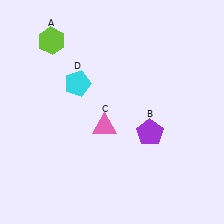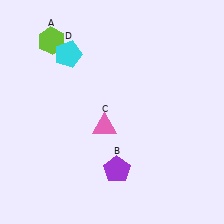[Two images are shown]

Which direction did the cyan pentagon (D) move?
The cyan pentagon (D) moved up.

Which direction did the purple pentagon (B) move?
The purple pentagon (B) moved down.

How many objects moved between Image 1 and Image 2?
2 objects moved between the two images.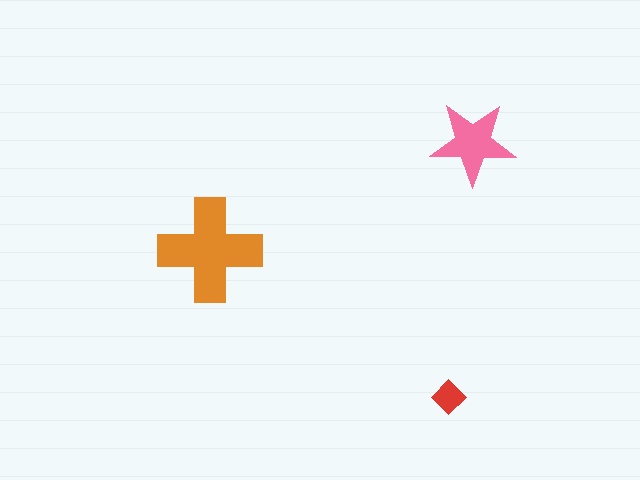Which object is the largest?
The orange cross.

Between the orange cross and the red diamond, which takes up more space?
The orange cross.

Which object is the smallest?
The red diamond.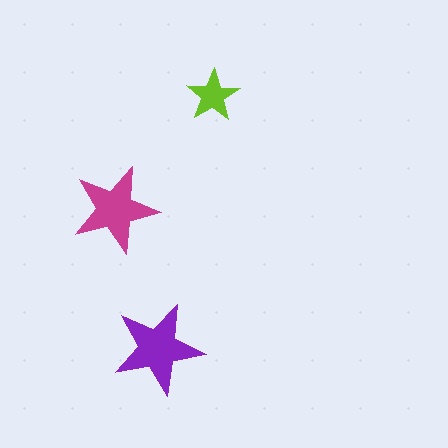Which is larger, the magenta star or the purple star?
The purple one.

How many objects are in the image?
There are 3 objects in the image.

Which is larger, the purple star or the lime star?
The purple one.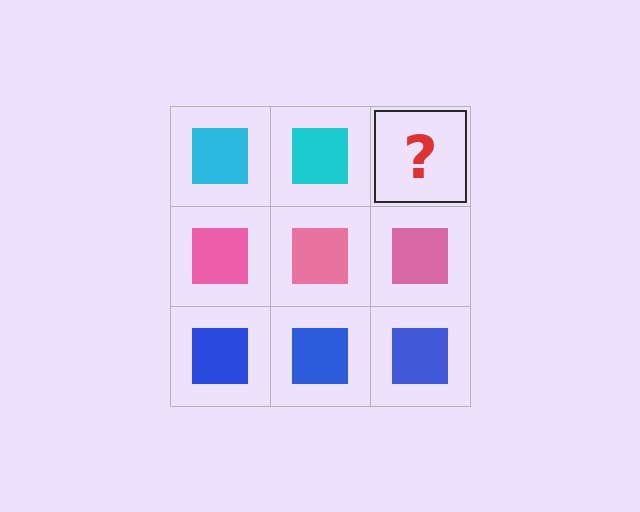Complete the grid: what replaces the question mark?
The question mark should be replaced with a cyan square.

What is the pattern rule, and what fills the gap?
The rule is that each row has a consistent color. The gap should be filled with a cyan square.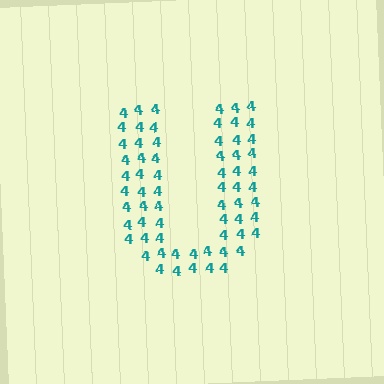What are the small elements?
The small elements are digit 4's.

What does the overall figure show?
The overall figure shows the letter U.